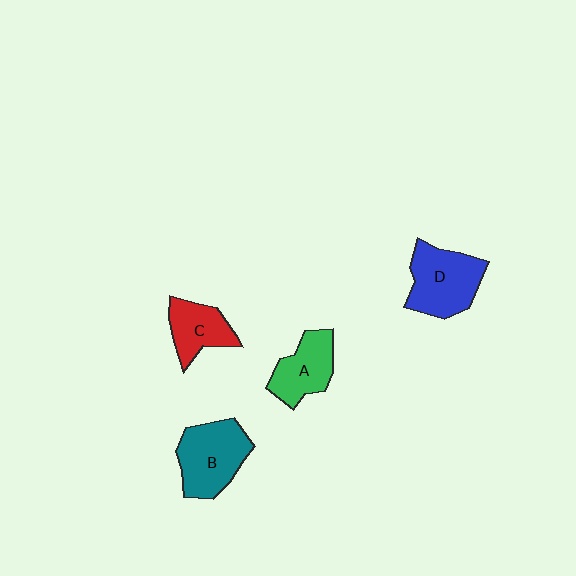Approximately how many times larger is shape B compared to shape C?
Approximately 1.5 times.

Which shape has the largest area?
Shape B (teal).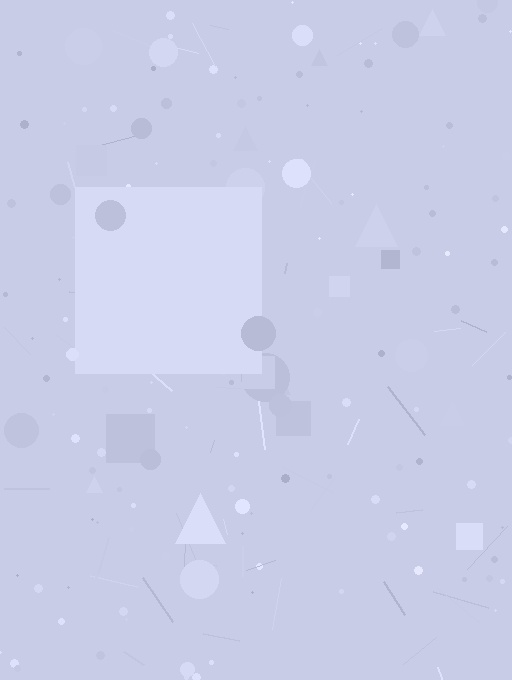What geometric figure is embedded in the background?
A square is embedded in the background.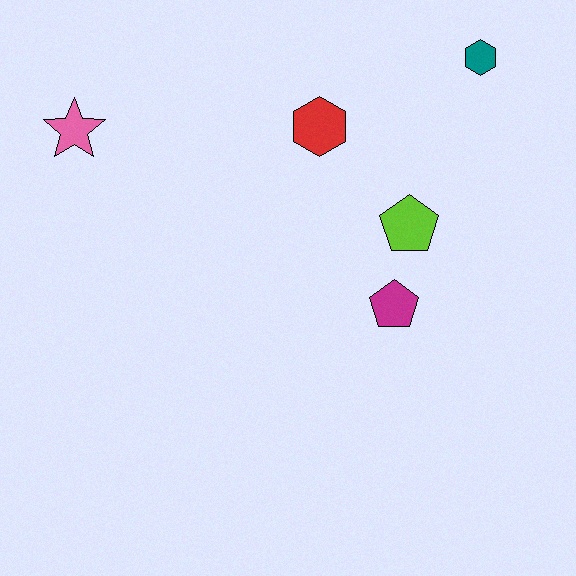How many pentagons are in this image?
There are 2 pentagons.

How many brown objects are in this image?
There are no brown objects.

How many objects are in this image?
There are 5 objects.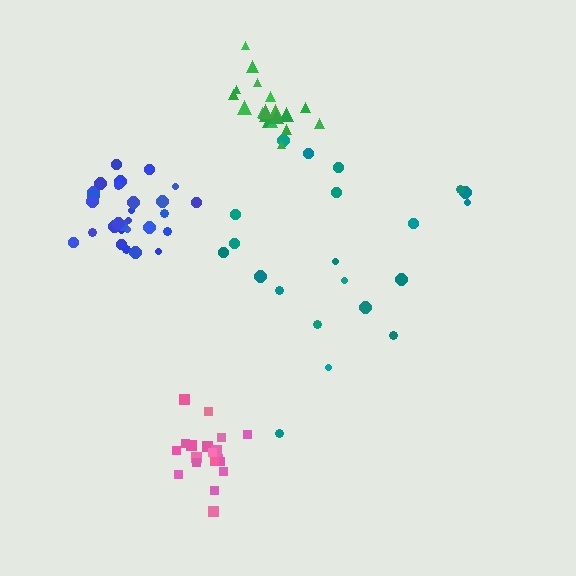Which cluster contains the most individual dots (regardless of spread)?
Blue (29).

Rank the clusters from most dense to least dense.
pink, green, blue, teal.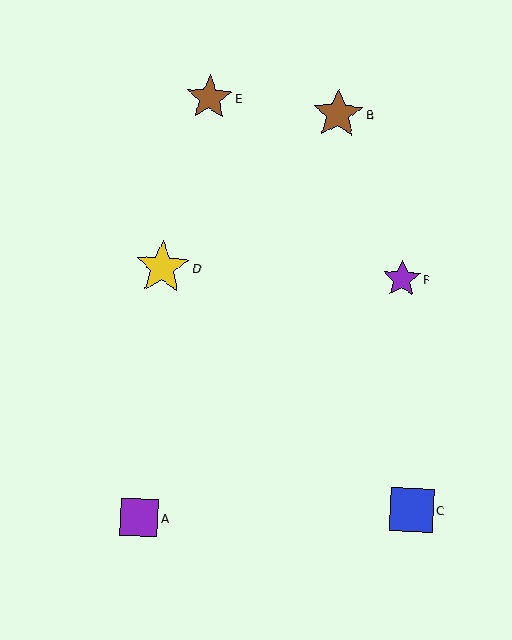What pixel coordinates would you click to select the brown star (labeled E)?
Click at (210, 98) to select the brown star E.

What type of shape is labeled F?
Shape F is a purple star.